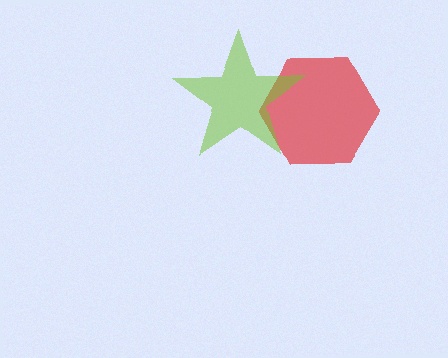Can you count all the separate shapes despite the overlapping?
Yes, there are 2 separate shapes.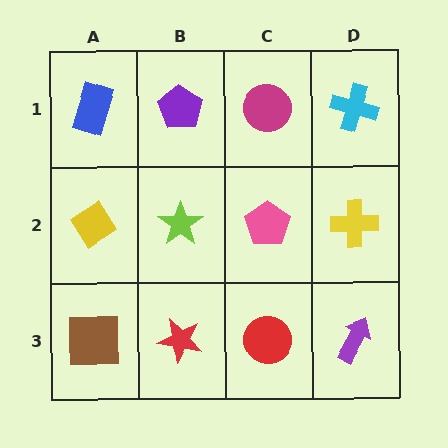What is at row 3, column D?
A purple arrow.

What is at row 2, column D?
A yellow cross.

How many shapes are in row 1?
4 shapes.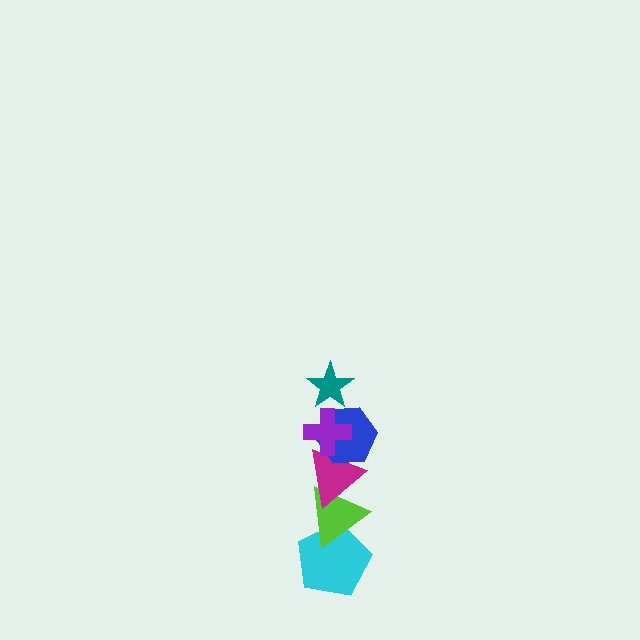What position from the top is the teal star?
The teal star is 1st from the top.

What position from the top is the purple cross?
The purple cross is 2nd from the top.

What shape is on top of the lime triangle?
The magenta triangle is on top of the lime triangle.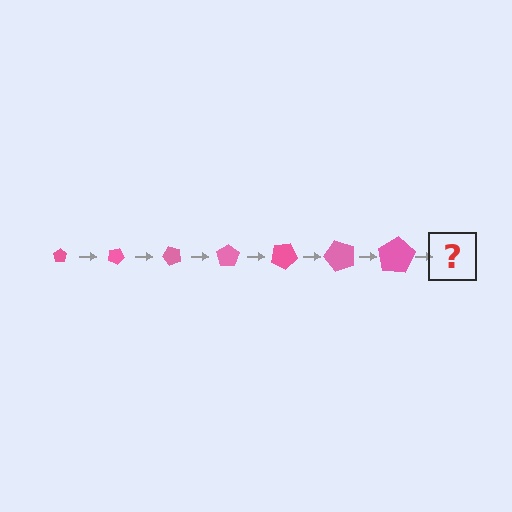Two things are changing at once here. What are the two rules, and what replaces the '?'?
The two rules are that the pentagon grows larger each step and it rotates 25 degrees each step. The '?' should be a pentagon, larger than the previous one and rotated 175 degrees from the start.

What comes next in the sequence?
The next element should be a pentagon, larger than the previous one and rotated 175 degrees from the start.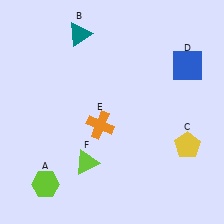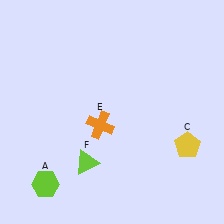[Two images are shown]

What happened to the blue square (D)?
The blue square (D) was removed in Image 2. It was in the top-right area of Image 1.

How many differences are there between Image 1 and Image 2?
There are 2 differences between the two images.